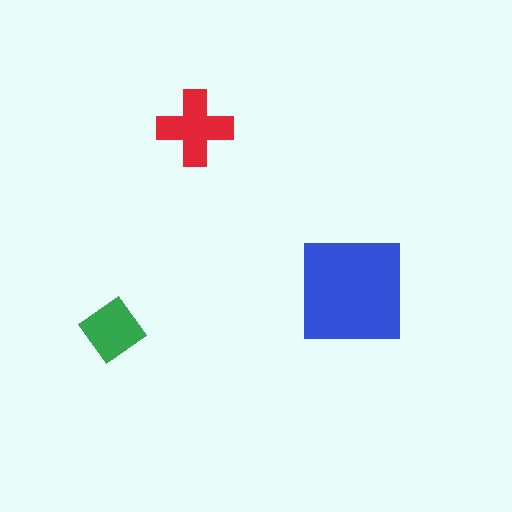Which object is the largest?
The blue square.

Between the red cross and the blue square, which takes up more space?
The blue square.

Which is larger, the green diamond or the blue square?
The blue square.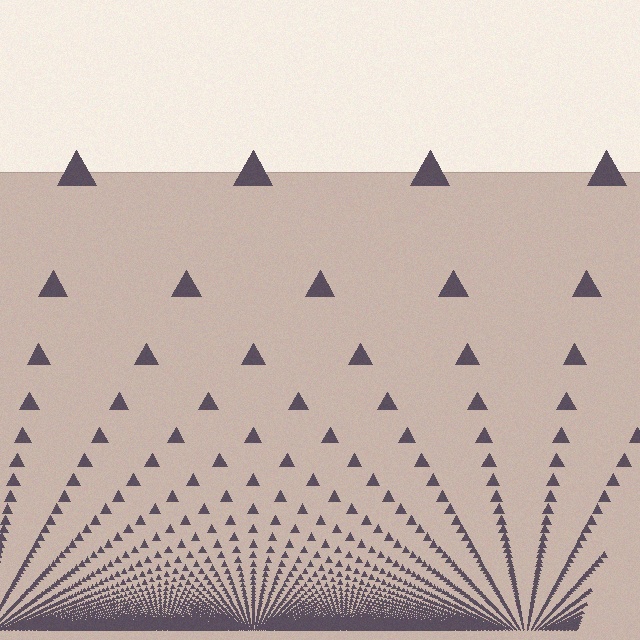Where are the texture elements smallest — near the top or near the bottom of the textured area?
Near the bottom.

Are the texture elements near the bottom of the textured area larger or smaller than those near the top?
Smaller. The gradient is inverted — elements near the bottom are smaller and denser.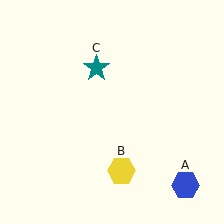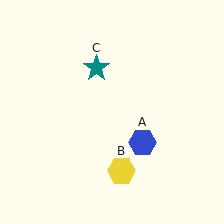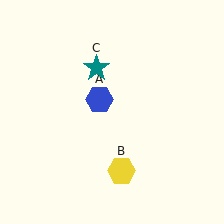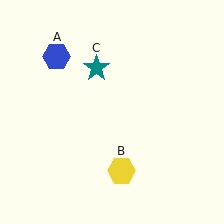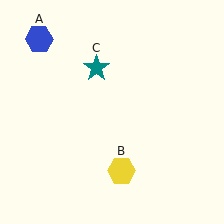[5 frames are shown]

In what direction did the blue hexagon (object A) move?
The blue hexagon (object A) moved up and to the left.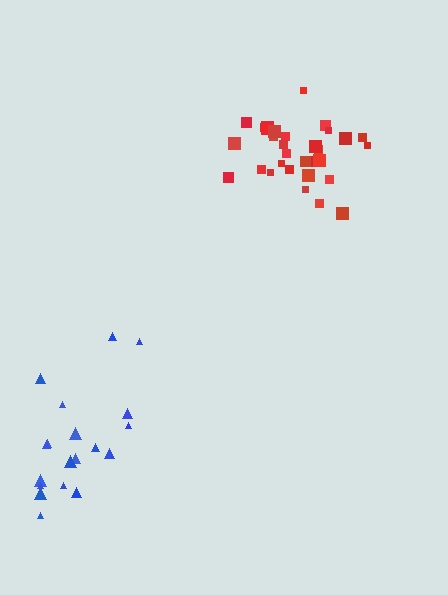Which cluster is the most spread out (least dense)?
Blue.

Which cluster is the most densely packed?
Red.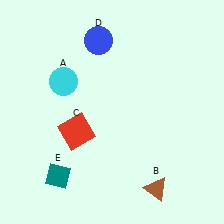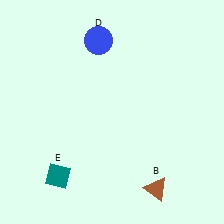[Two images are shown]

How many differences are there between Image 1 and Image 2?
There are 2 differences between the two images.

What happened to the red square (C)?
The red square (C) was removed in Image 2. It was in the bottom-left area of Image 1.